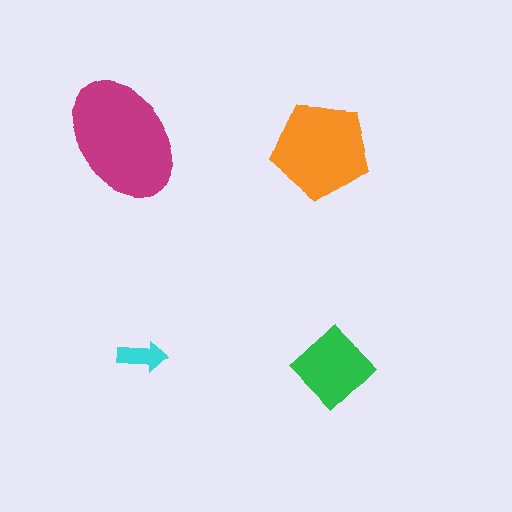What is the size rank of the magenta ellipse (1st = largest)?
1st.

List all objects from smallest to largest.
The cyan arrow, the green diamond, the orange pentagon, the magenta ellipse.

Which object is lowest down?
The green diamond is bottommost.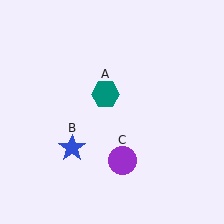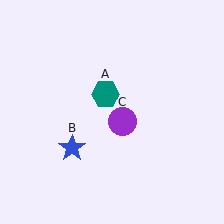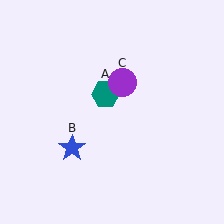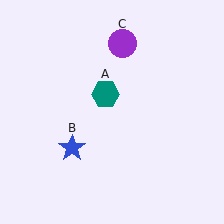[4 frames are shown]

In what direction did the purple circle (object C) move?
The purple circle (object C) moved up.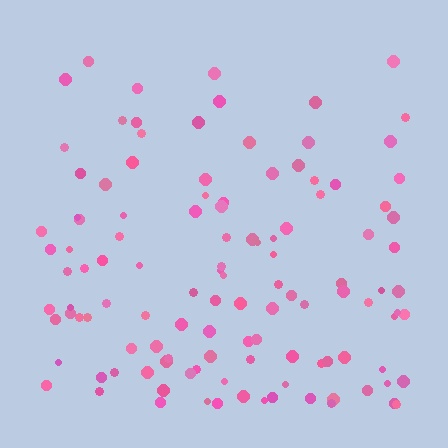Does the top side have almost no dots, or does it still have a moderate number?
Still a moderate number, just noticeably fewer than the bottom.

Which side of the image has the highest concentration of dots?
The bottom.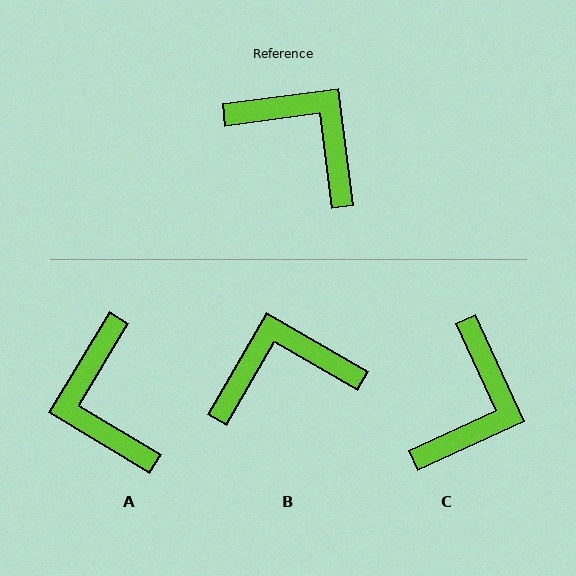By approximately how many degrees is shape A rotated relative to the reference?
Approximately 142 degrees counter-clockwise.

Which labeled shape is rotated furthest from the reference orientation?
A, about 142 degrees away.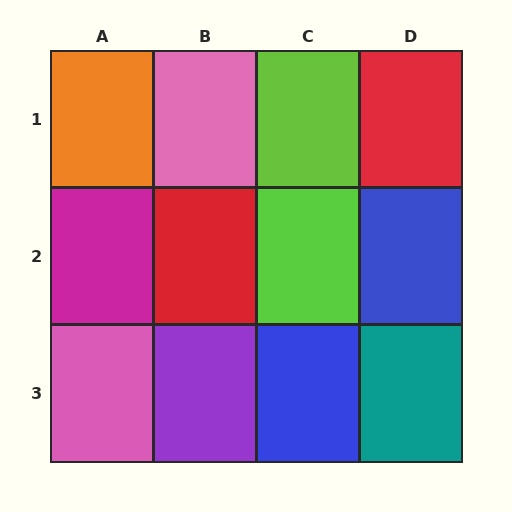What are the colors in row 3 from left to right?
Pink, purple, blue, teal.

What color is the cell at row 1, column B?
Pink.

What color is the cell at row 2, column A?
Magenta.